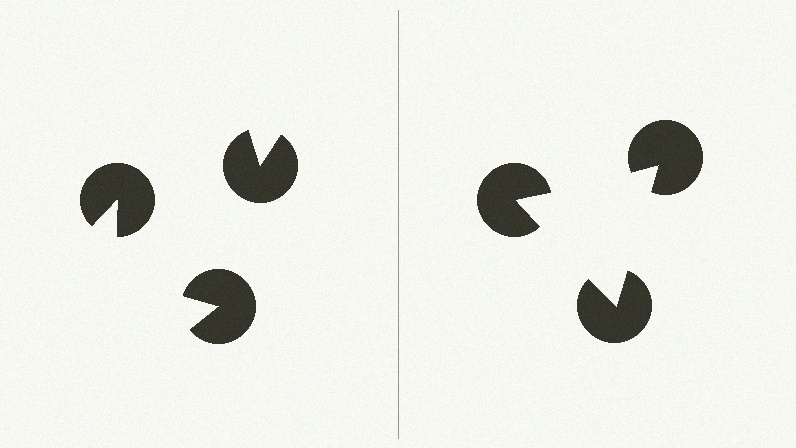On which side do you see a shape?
An illusory triangle appears on the right side. On the left side the wedge cuts are rotated, so no coherent shape forms.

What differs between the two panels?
The pac-man discs are positioned identically on both sides; only the wedge orientations differ. On the right they align to a triangle; on the left they are misaligned.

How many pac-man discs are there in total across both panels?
6 — 3 on each side.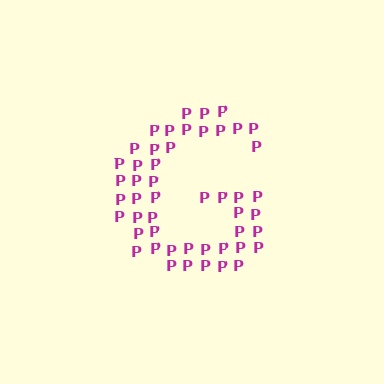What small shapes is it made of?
It is made of small letter P's.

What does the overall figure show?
The overall figure shows the letter G.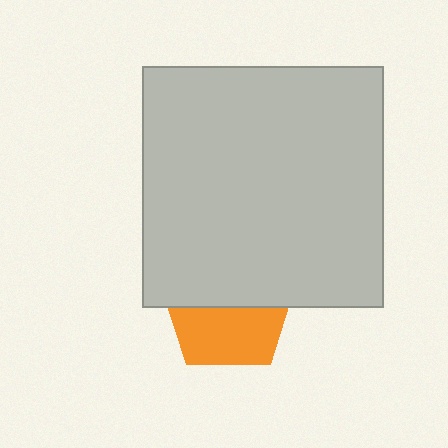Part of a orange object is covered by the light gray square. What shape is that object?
It is a pentagon.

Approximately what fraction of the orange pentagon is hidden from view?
Roughly 51% of the orange pentagon is hidden behind the light gray square.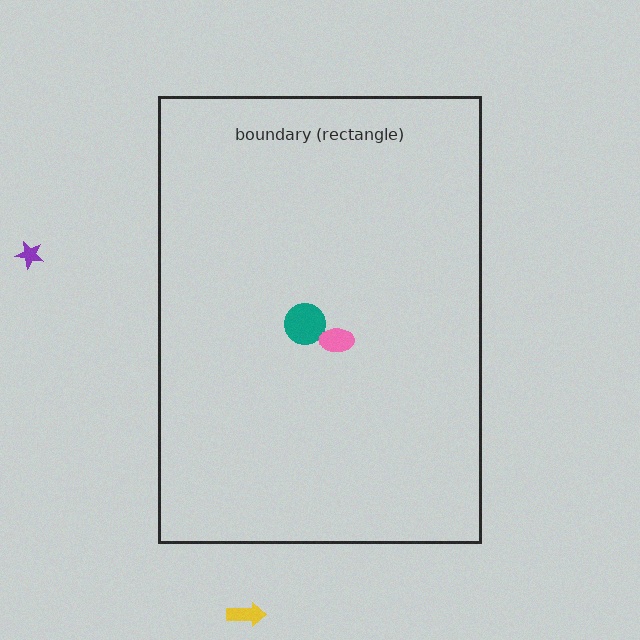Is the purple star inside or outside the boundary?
Outside.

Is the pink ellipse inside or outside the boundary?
Inside.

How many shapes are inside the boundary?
2 inside, 2 outside.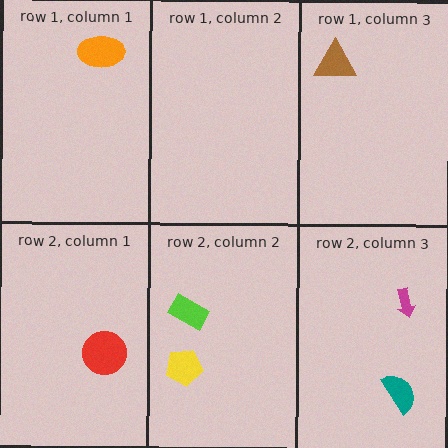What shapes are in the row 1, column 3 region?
The brown triangle.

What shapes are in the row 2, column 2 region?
The yellow pentagon, the lime rectangle.